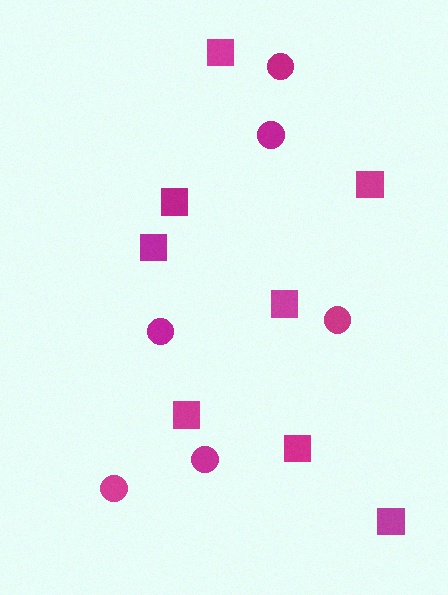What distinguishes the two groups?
There are 2 groups: one group of squares (8) and one group of circles (6).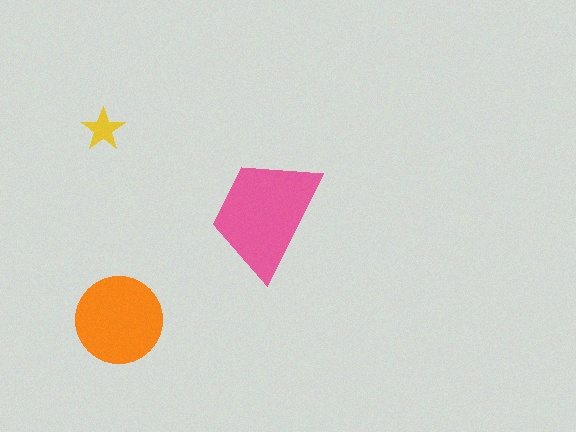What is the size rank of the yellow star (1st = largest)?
3rd.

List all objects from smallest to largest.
The yellow star, the orange circle, the pink trapezoid.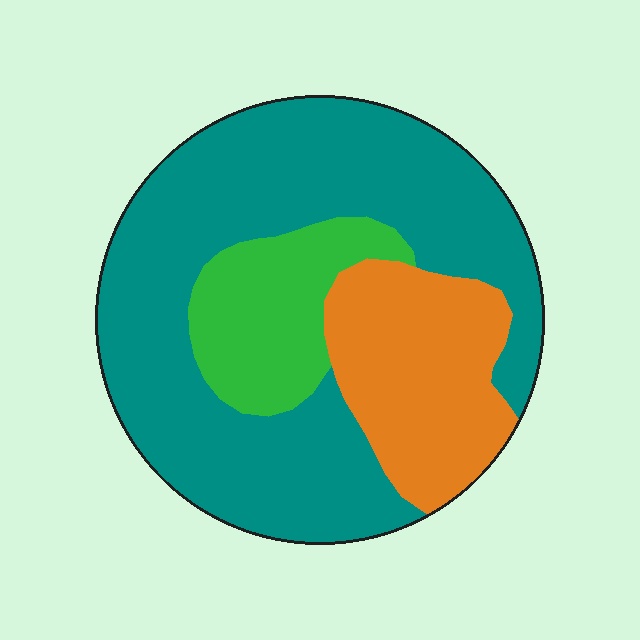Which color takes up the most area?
Teal, at roughly 60%.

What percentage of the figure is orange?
Orange covers 22% of the figure.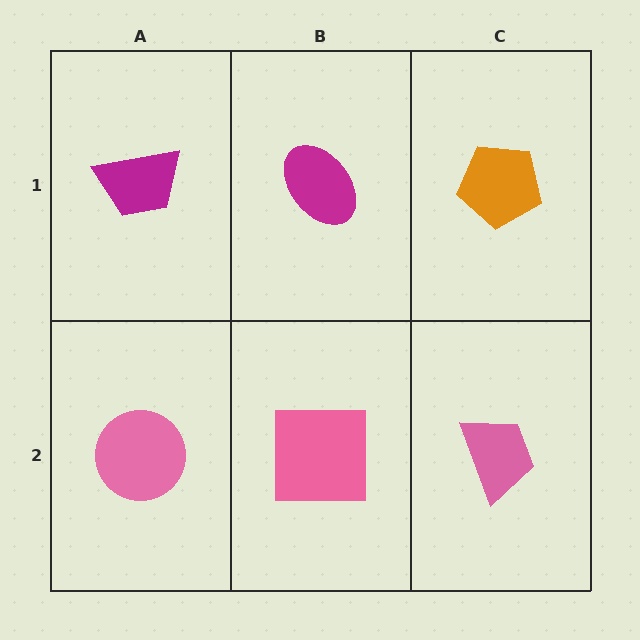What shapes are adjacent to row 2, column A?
A magenta trapezoid (row 1, column A), a pink square (row 2, column B).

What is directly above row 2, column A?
A magenta trapezoid.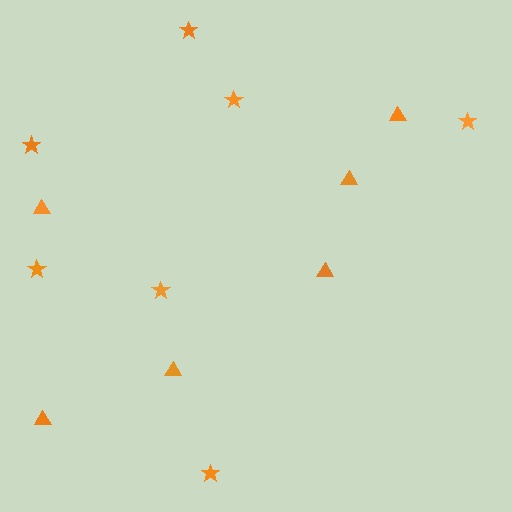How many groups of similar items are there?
There are 2 groups: one group of triangles (6) and one group of stars (7).